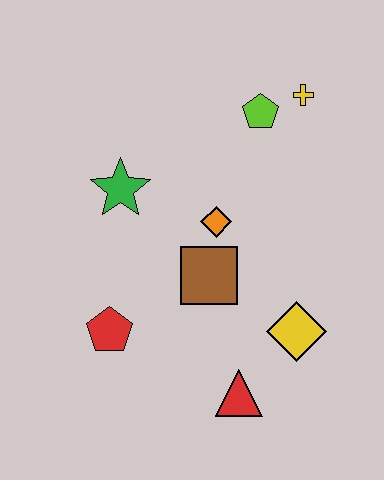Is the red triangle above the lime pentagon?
No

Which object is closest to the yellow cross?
The lime pentagon is closest to the yellow cross.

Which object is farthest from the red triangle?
The yellow cross is farthest from the red triangle.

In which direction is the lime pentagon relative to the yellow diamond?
The lime pentagon is above the yellow diamond.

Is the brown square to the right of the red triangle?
No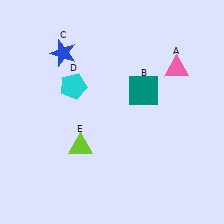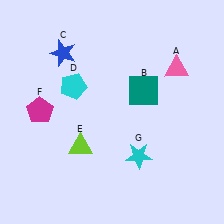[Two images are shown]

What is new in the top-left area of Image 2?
A magenta pentagon (F) was added in the top-left area of Image 2.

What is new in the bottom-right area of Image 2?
A cyan star (G) was added in the bottom-right area of Image 2.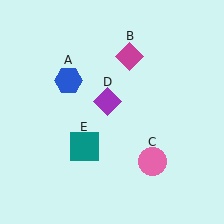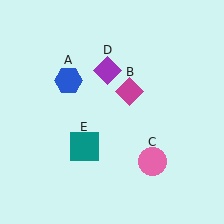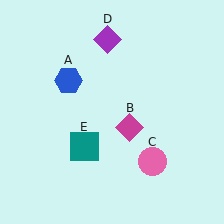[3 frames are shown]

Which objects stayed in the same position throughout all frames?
Blue hexagon (object A) and pink circle (object C) and teal square (object E) remained stationary.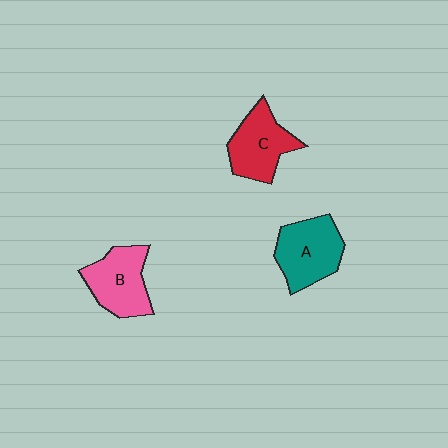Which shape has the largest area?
Shape A (teal).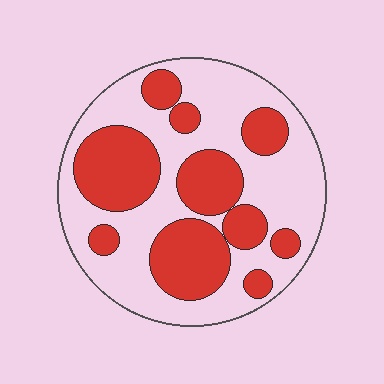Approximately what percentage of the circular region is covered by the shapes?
Approximately 40%.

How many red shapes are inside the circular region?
10.